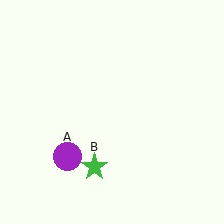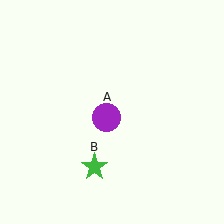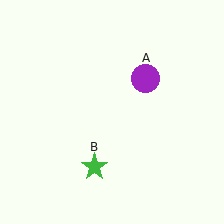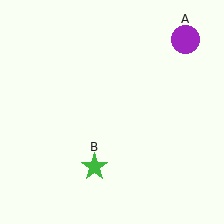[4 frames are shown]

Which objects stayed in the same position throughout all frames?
Green star (object B) remained stationary.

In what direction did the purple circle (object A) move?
The purple circle (object A) moved up and to the right.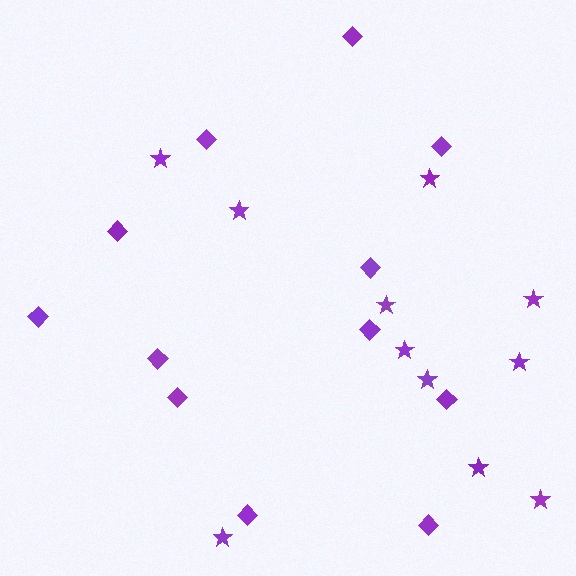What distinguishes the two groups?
There are 2 groups: one group of diamonds (12) and one group of stars (11).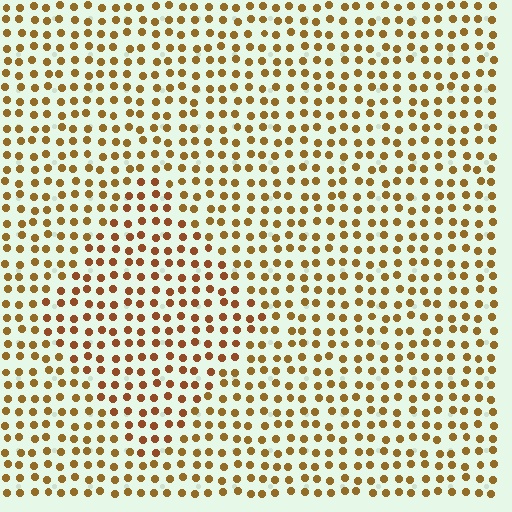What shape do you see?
I see a diamond.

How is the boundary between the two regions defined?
The boundary is defined purely by a slight shift in hue (about 19 degrees). Spacing, size, and orientation are identical on both sides.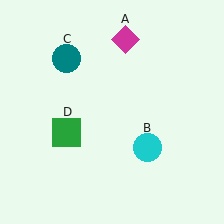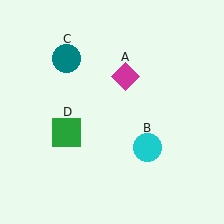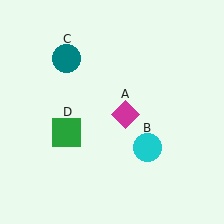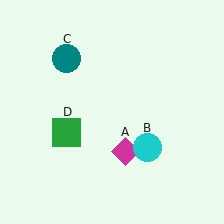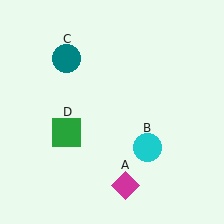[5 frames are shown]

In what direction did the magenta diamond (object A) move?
The magenta diamond (object A) moved down.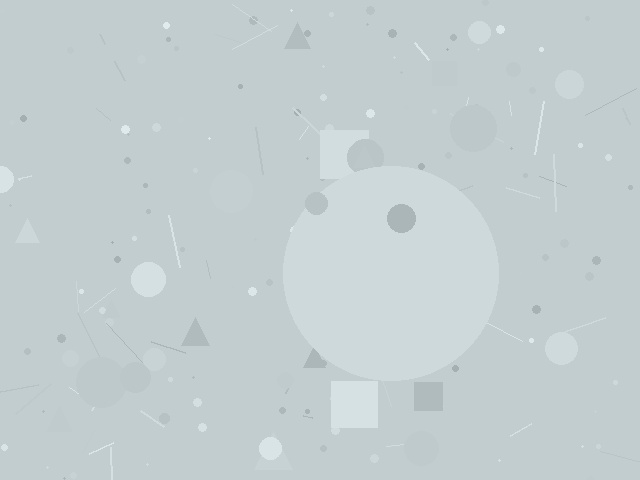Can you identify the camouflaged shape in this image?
The camouflaged shape is a circle.